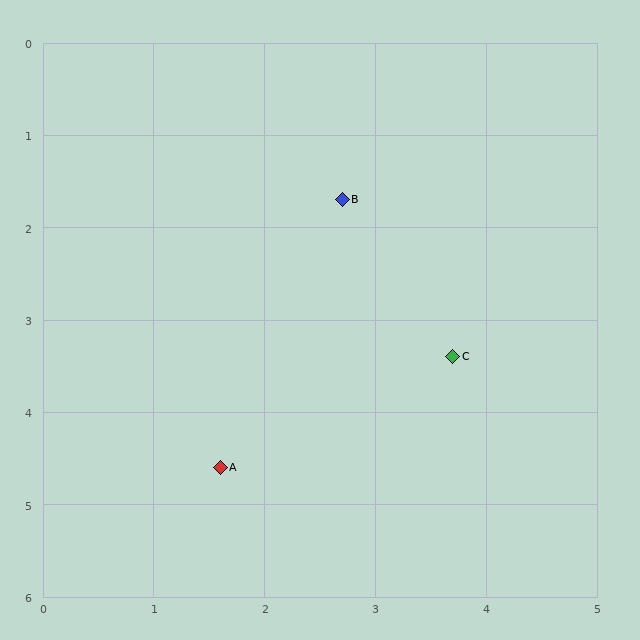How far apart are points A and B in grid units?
Points A and B are about 3.1 grid units apart.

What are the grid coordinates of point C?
Point C is at approximately (3.7, 3.4).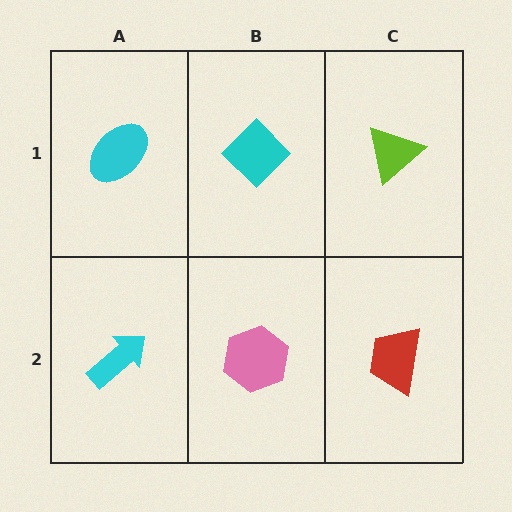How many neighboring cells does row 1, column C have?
2.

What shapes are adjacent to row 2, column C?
A lime triangle (row 1, column C), a pink hexagon (row 2, column B).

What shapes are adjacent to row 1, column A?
A cyan arrow (row 2, column A), a cyan diamond (row 1, column B).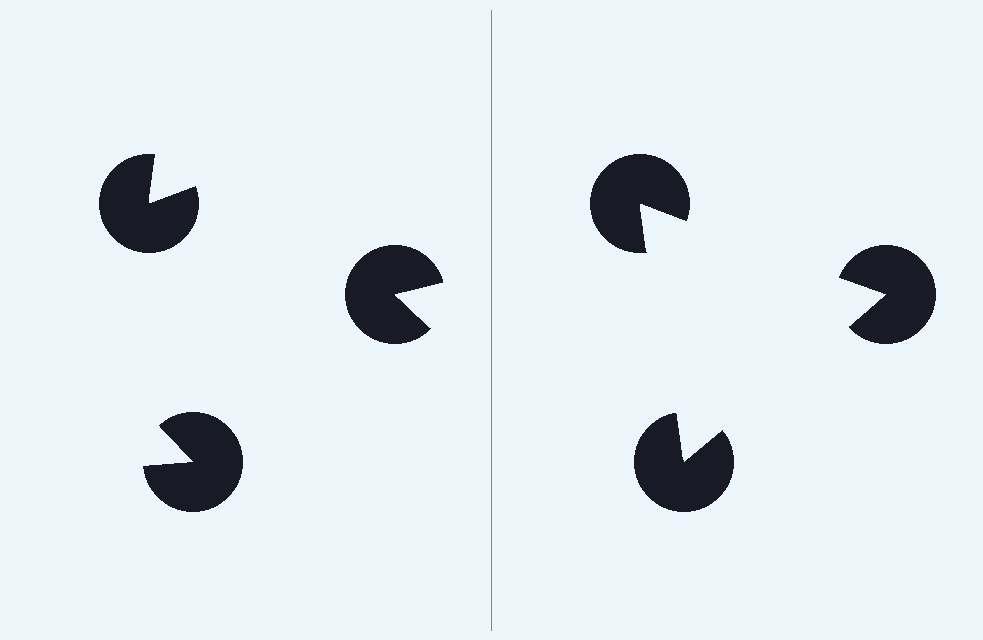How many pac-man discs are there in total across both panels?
6 — 3 on each side.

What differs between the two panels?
The pac-man discs are positioned identically on both sides; only the wedge orientations differ. On the right they align to a triangle; on the left they are misaligned.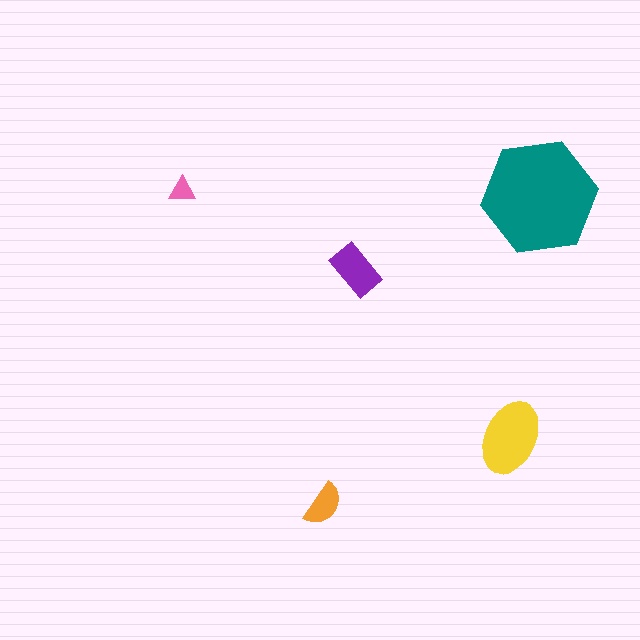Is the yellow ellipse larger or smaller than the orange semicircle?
Larger.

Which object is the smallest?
The pink triangle.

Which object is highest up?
The pink triangle is topmost.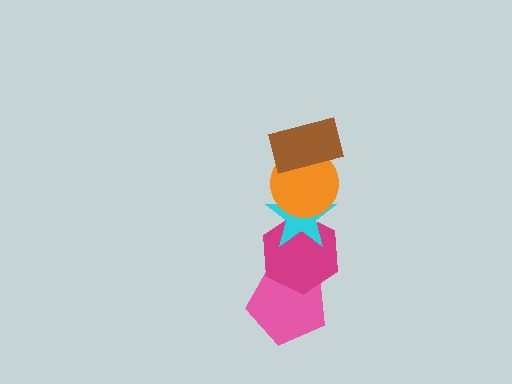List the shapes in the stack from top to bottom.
From top to bottom: the brown rectangle, the orange circle, the cyan star, the magenta hexagon, the pink pentagon.